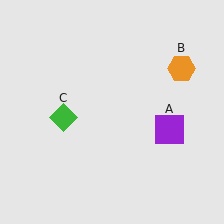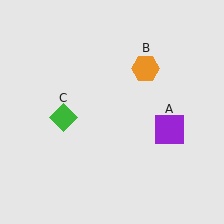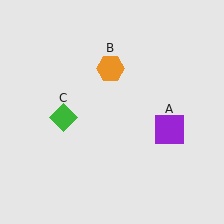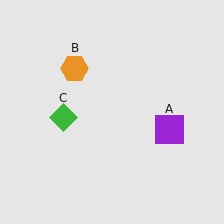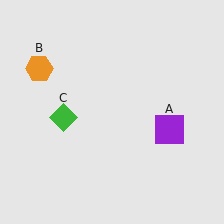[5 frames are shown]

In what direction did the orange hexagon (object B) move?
The orange hexagon (object B) moved left.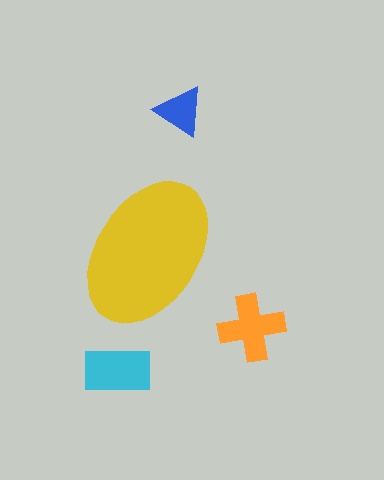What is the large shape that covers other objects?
A yellow ellipse.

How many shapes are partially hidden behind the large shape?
0 shapes are partially hidden.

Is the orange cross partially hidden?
No, the orange cross is fully visible.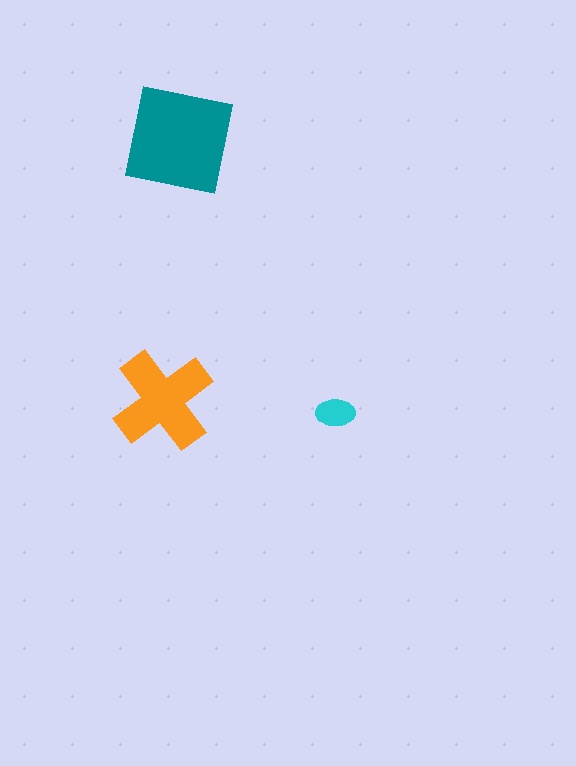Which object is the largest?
The teal square.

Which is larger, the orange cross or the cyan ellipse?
The orange cross.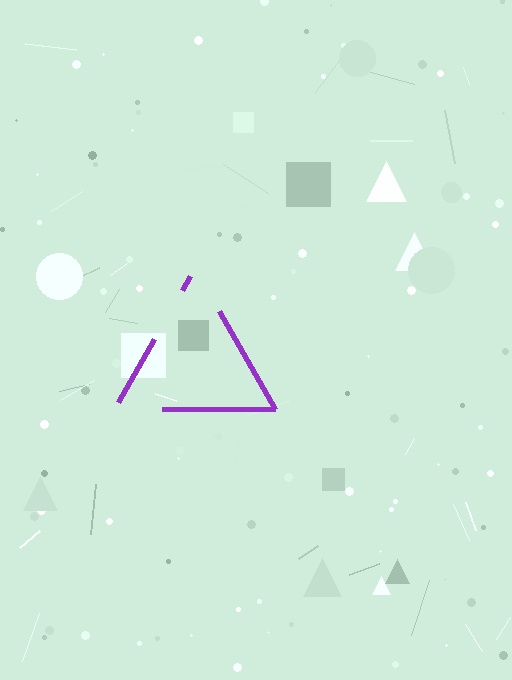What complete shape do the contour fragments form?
The contour fragments form a triangle.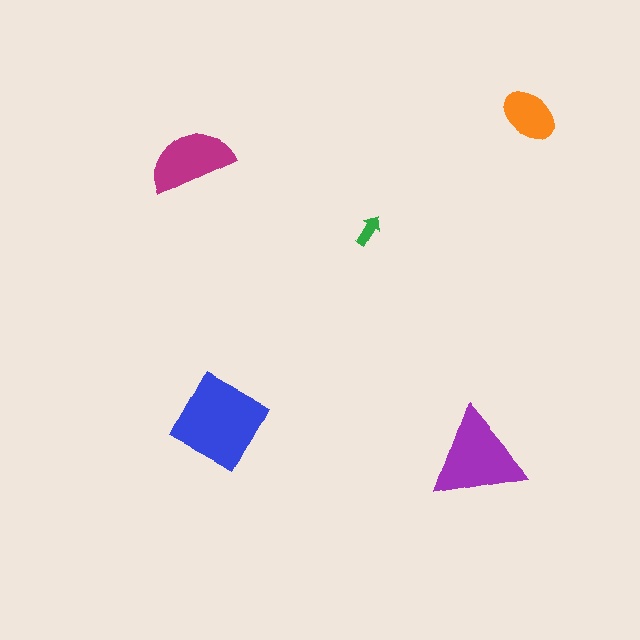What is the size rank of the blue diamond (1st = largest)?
1st.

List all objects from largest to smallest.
The blue diamond, the purple triangle, the magenta semicircle, the orange ellipse, the green arrow.